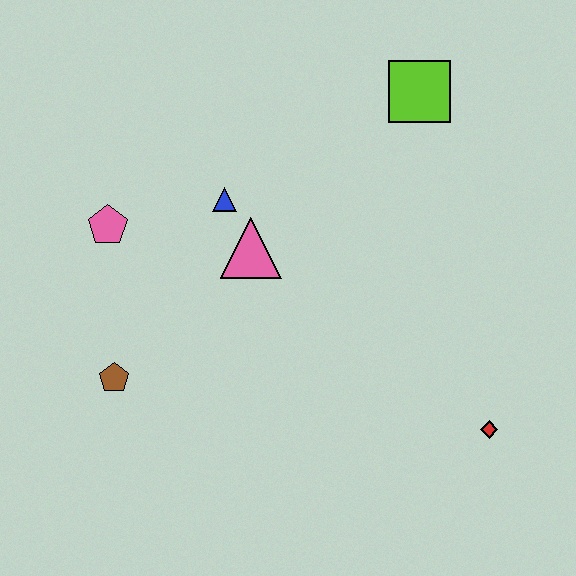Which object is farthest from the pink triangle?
The red diamond is farthest from the pink triangle.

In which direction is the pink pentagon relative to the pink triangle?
The pink pentagon is to the left of the pink triangle.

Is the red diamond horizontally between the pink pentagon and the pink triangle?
No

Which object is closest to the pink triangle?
The blue triangle is closest to the pink triangle.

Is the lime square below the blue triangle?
No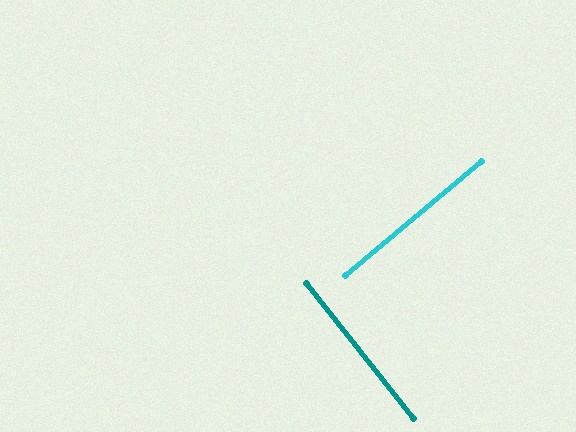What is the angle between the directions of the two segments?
Approximately 88 degrees.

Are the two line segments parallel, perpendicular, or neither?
Perpendicular — they meet at approximately 88°.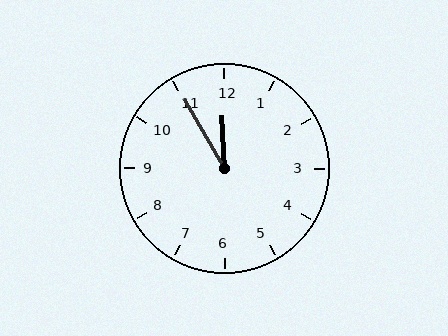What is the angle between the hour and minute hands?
Approximately 28 degrees.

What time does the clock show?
11:55.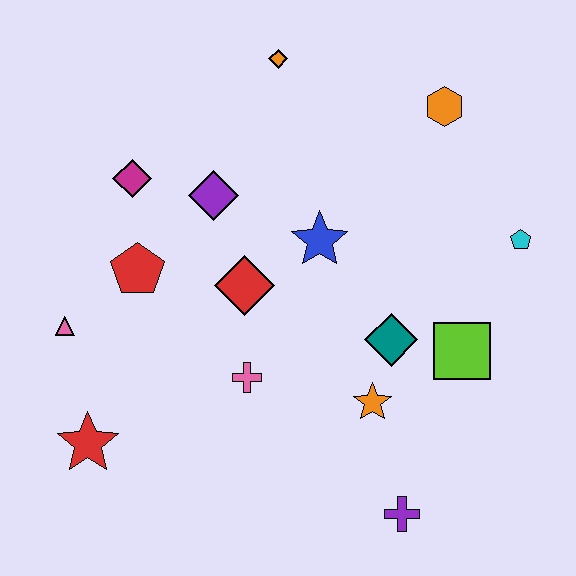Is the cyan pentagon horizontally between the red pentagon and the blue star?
No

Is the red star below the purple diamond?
Yes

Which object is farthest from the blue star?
The red star is farthest from the blue star.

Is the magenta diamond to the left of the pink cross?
Yes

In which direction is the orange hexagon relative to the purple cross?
The orange hexagon is above the purple cross.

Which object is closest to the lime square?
The teal diamond is closest to the lime square.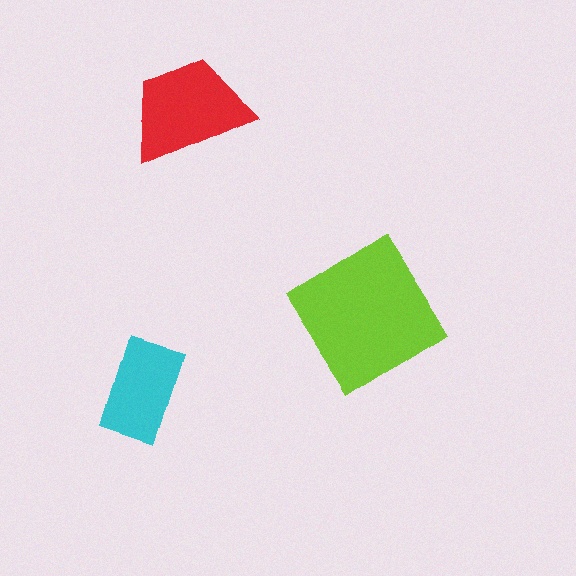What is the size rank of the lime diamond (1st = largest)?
1st.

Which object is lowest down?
The cyan rectangle is bottommost.